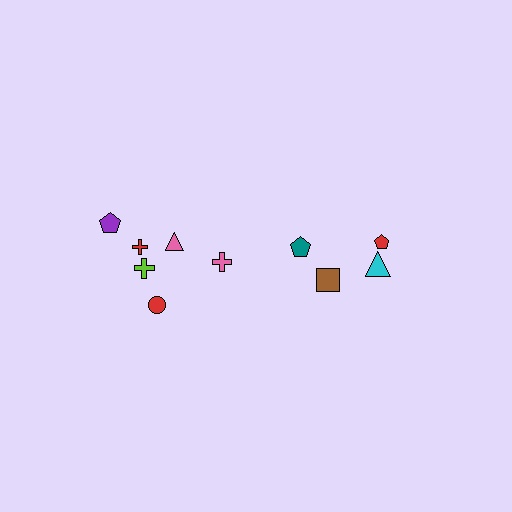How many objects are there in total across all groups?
There are 10 objects.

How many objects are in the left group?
There are 6 objects.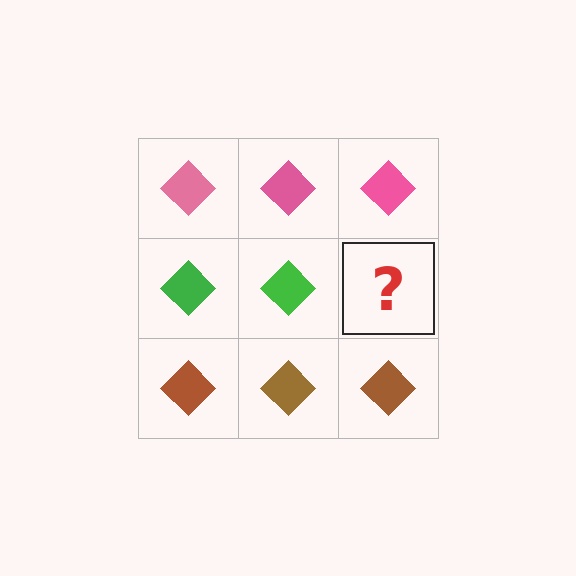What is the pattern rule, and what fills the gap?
The rule is that each row has a consistent color. The gap should be filled with a green diamond.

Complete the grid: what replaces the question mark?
The question mark should be replaced with a green diamond.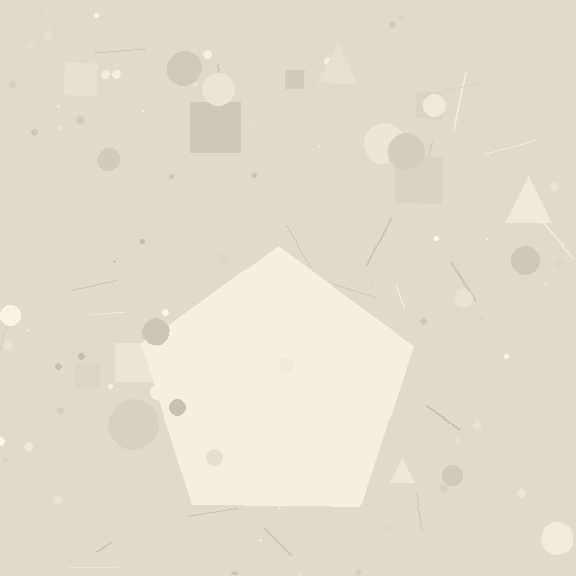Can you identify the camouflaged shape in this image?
The camouflaged shape is a pentagon.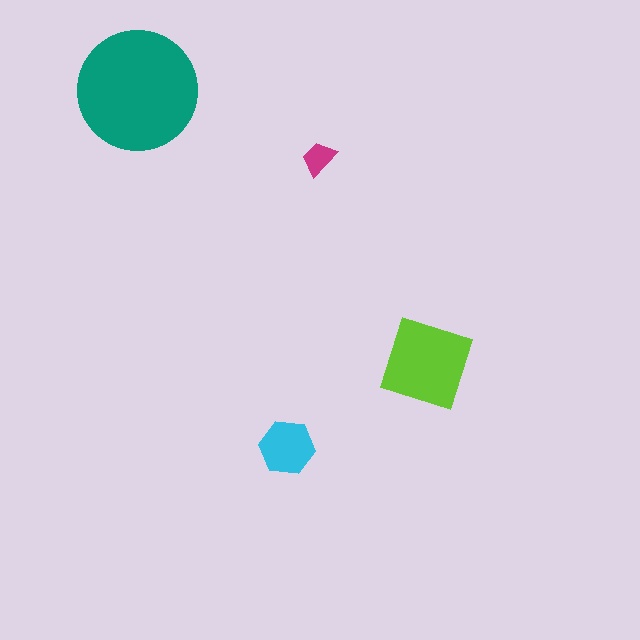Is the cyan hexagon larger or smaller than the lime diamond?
Smaller.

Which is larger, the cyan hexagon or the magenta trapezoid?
The cyan hexagon.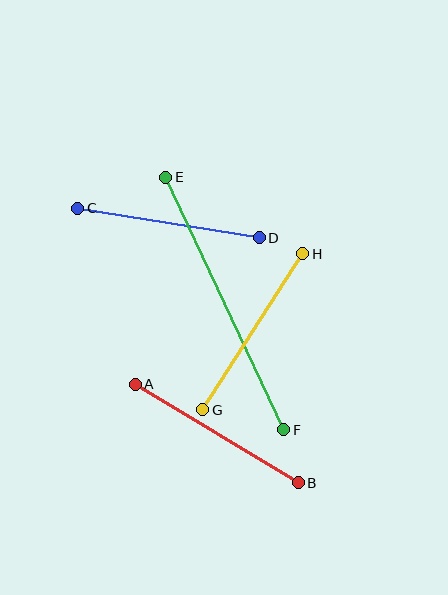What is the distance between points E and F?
The distance is approximately 279 pixels.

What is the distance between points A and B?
The distance is approximately 191 pixels.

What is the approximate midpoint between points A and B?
The midpoint is at approximately (217, 433) pixels.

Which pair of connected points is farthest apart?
Points E and F are farthest apart.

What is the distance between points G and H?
The distance is approximately 185 pixels.